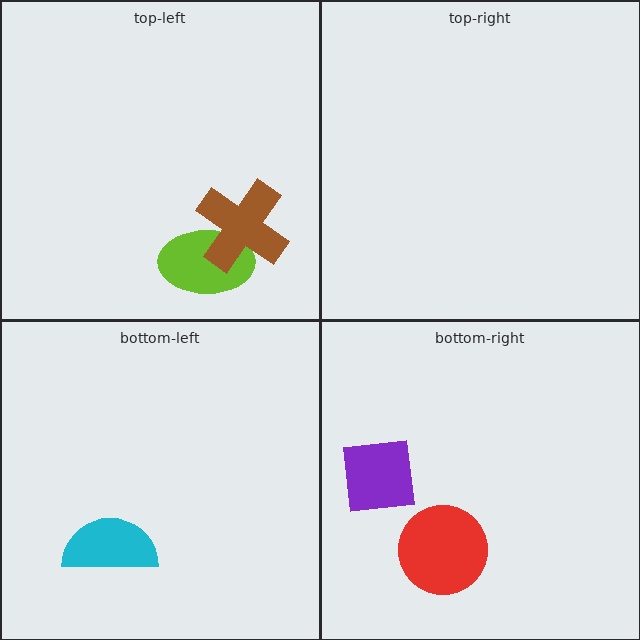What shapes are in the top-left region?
The lime ellipse, the brown cross.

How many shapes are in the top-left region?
2.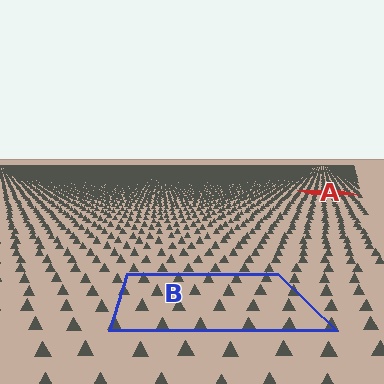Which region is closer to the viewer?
Region B is closer. The texture elements there are larger and more spread out.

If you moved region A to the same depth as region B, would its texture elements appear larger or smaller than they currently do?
They would appear larger. At a closer depth, the same texture elements are projected at a bigger on-screen size.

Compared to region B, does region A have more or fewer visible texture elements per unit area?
Region A has more texture elements per unit area — they are packed more densely because it is farther away.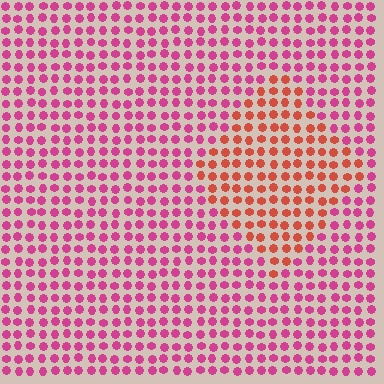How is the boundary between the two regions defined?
The boundary is defined purely by a slight shift in hue (about 40 degrees). Spacing, size, and orientation are identical on both sides.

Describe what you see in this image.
The image is filled with small magenta elements in a uniform arrangement. A diamond-shaped region is visible where the elements are tinted to a slightly different hue, forming a subtle color boundary.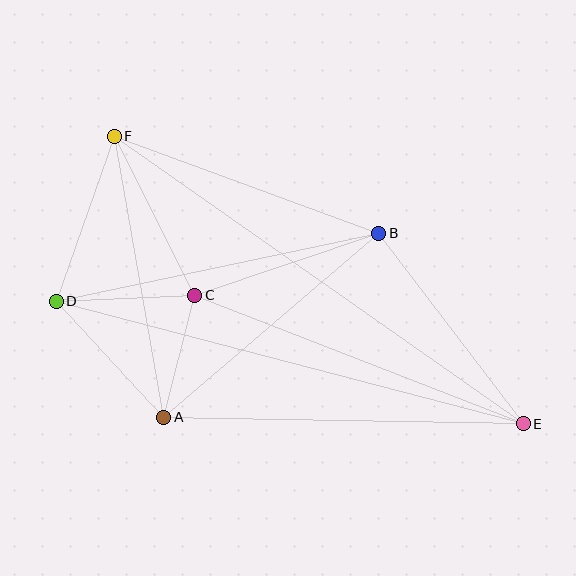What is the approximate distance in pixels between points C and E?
The distance between C and E is approximately 352 pixels.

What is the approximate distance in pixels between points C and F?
The distance between C and F is approximately 178 pixels.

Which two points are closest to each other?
Points A and C are closest to each other.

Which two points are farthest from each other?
Points E and F are farthest from each other.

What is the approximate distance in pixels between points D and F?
The distance between D and F is approximately 175 pixels.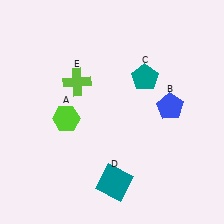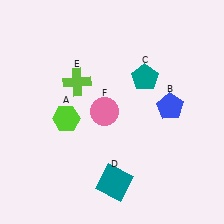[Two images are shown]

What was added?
A pink circle (F) was added in Image 2.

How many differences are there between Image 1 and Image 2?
There is 1 difference between the two images.